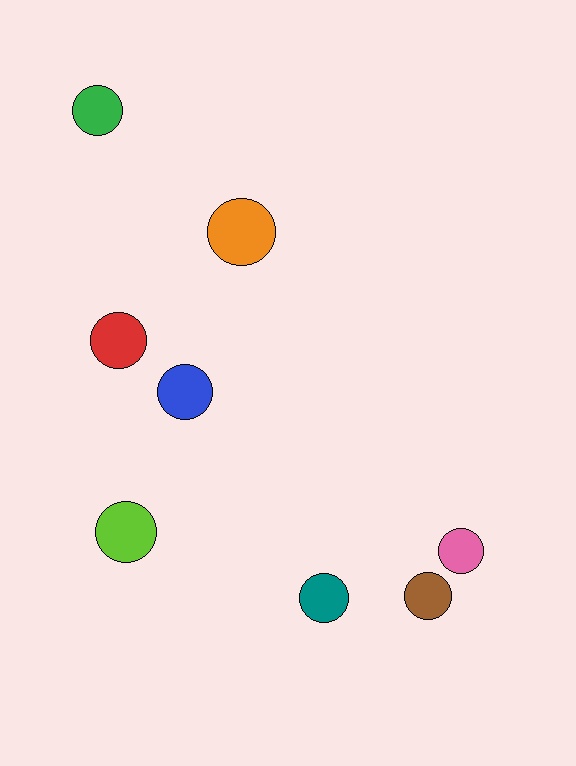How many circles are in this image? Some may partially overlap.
There are 8 circles.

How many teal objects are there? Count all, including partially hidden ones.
There is 1 teal object.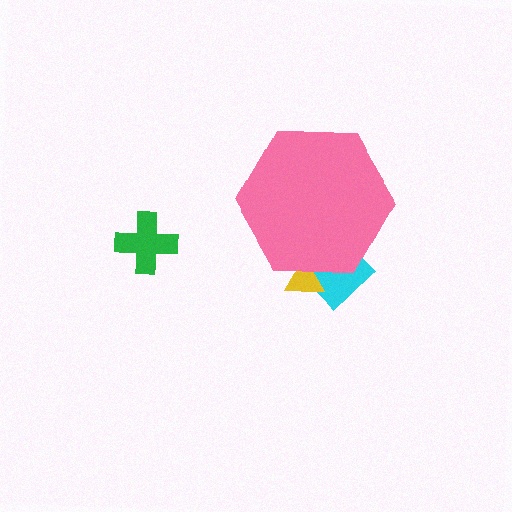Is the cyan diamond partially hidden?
Yes, the cyan diamond is partially hidden behind the pink hexagon.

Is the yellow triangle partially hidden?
Yes, the yellow triangle is partially hidden behind the pink hexagon.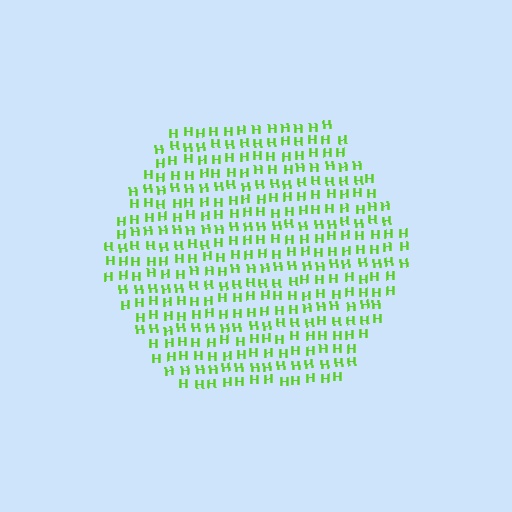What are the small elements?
The small elements are letter H's.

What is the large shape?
The large shape is a hexagon.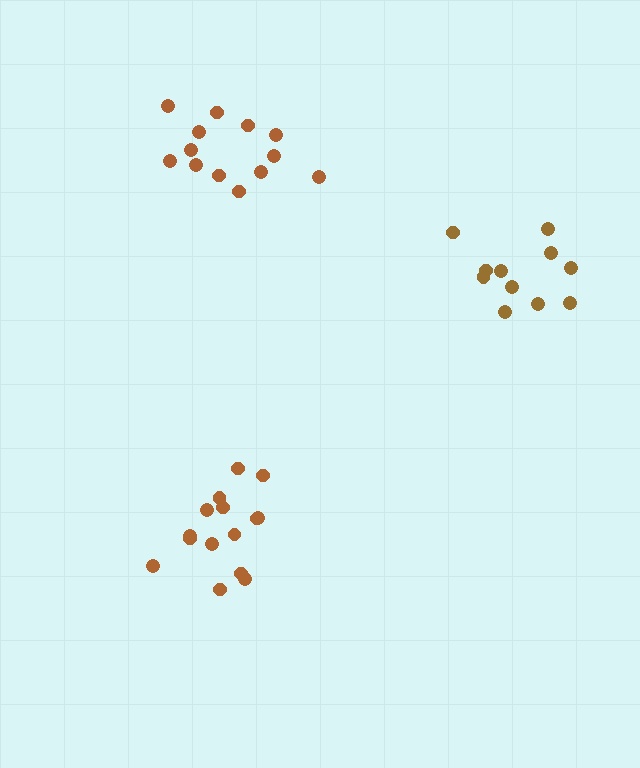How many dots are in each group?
Group 1: 11 dots, Group 2: 13 dots, Group 3: 15 dots (39 total).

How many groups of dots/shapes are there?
There are 3 groups.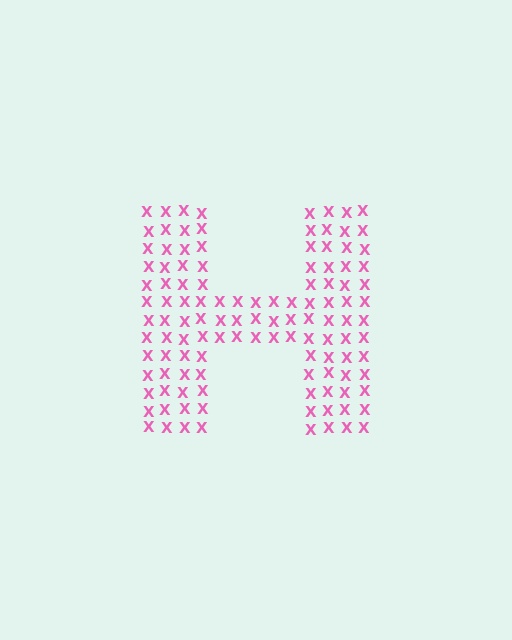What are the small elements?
The small elements are letter X's.